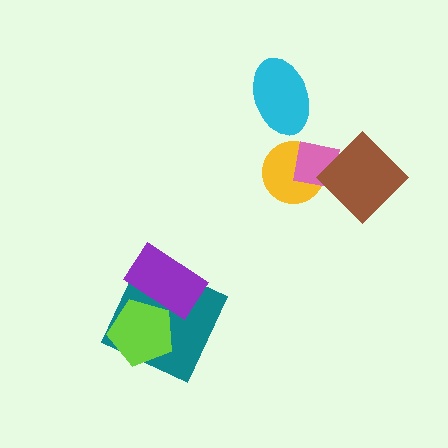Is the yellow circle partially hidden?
Yes, it is partially covered by another shape.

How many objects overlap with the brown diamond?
1 object overlaps with the brown diamond.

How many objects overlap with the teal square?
2 objects overlap with the teal square.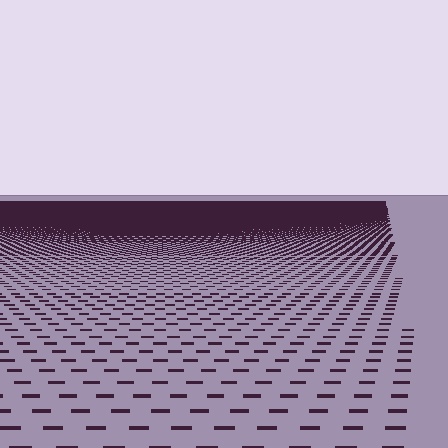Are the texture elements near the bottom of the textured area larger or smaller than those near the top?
Larger. Near the bottom, elements are closer to the viewer and appear at a bigger on-screen size.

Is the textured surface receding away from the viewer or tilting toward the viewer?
The surface is receding away from the viewer. Texture elements get smaller and denser toward the top.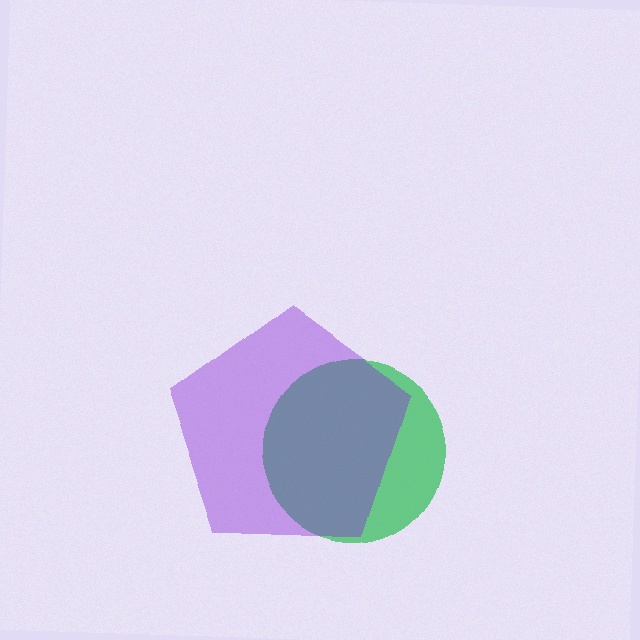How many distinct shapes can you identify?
There are 2 distinct shapes: a green circle, a purple pentagon.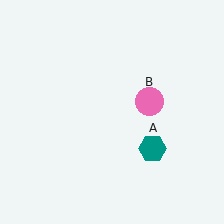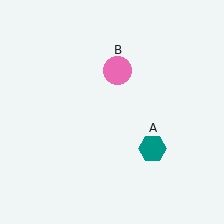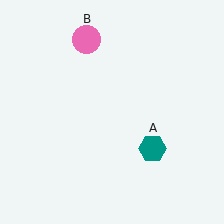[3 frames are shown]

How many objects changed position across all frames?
1 object changed position: pink circle (object B).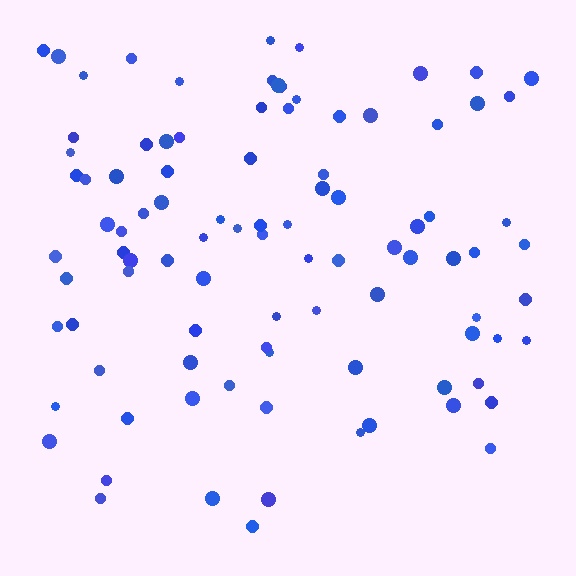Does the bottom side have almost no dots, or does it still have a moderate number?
Still a moderate number, just noticeably fewer than the top.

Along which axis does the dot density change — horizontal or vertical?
Vertical.